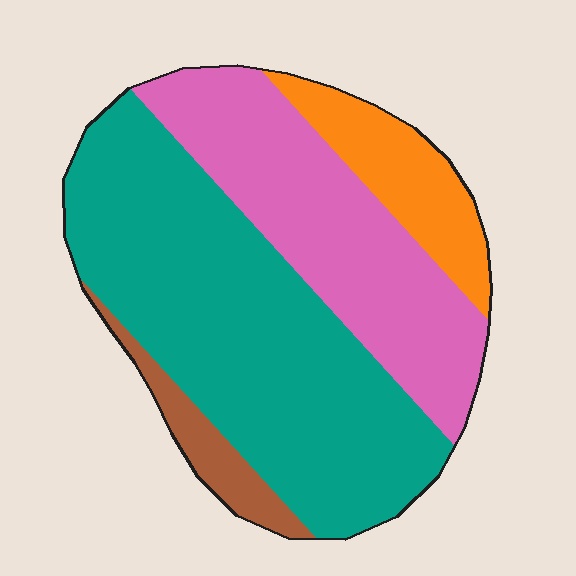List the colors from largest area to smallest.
From largest to smallest: teal, pink, orange, brown.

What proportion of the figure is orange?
Orange takes up about one eighth (1/8) of the figure.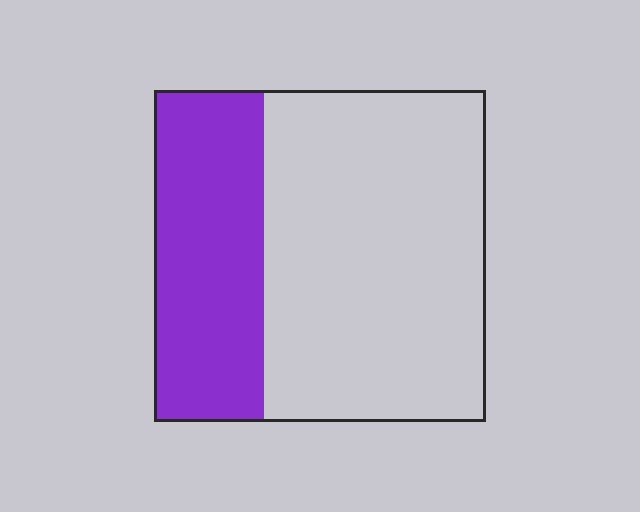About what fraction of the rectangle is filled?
About one third (1/3).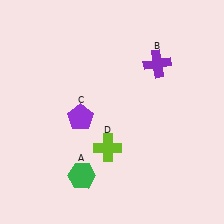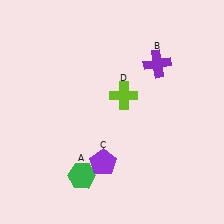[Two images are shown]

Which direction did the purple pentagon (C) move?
The purple pentagon (C) moved down.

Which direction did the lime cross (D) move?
The lime cross (D) moved up.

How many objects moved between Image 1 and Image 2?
2 objects moved between the two images.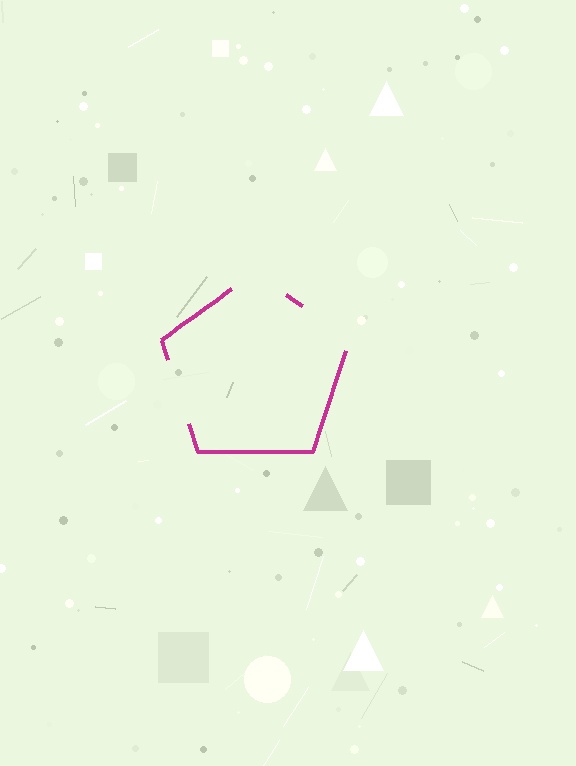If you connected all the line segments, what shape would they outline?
They would outline a pentagon.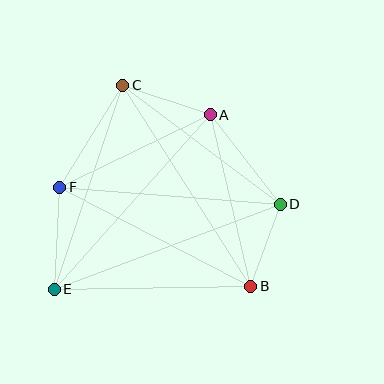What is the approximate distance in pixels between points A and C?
The distance between A and C is approximately 92 pixels.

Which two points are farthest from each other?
Points D and E are farthest from each other.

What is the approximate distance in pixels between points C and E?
The distance between C and E is approximately 215 pixels.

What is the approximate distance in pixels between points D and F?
The distance between D and F is approximately 221 pixels.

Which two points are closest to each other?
Points B and D are closest to each other.